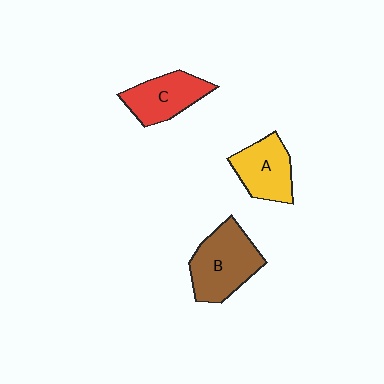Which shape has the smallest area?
Shape C (red).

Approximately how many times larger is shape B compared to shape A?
Approximately 1.3 times.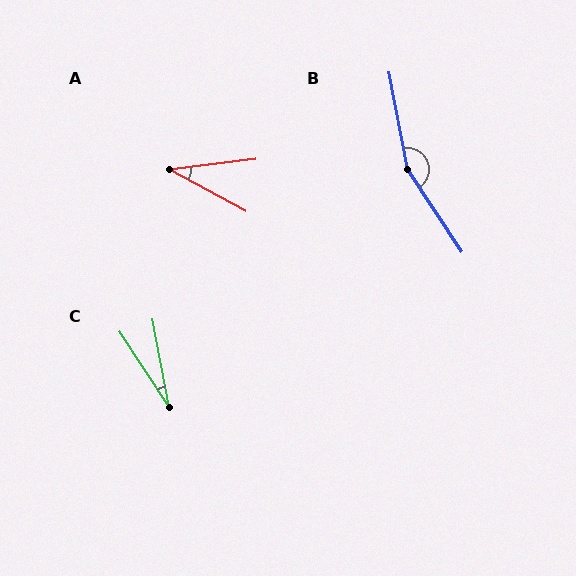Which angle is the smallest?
C, at approximately 22 degrees.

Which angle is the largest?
B, at approximately 157 degrees.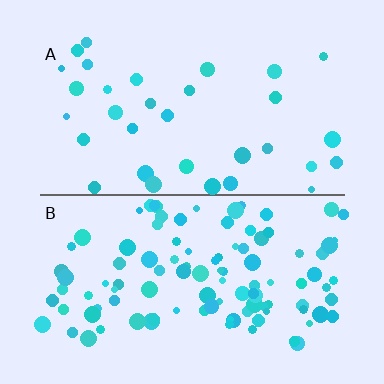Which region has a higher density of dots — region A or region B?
B (the bottom).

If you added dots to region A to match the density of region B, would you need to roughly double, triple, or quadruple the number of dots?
Approximately triple.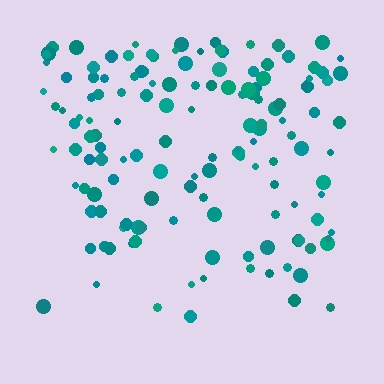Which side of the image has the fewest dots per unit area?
The bottom.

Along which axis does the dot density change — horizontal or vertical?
Vertical.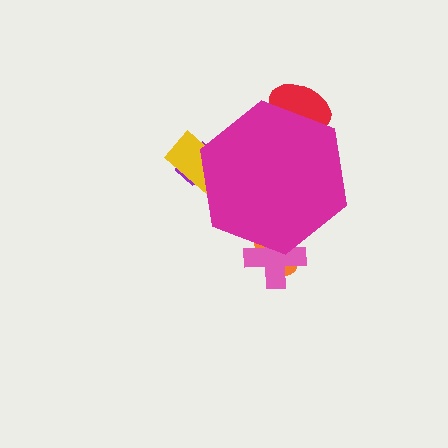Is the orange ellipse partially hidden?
Yes, the orange ellipse is partially hidden behind the magenta hexagon.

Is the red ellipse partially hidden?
Yes, the red ellipse is partially hidden behind the magenta hexagon.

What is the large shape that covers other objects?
A magenta hexagon.